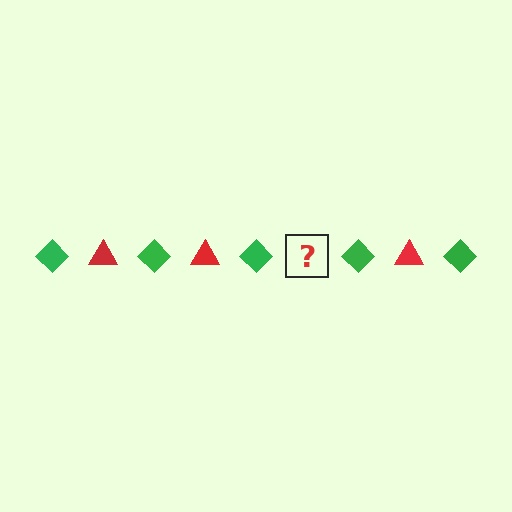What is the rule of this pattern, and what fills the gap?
The rule is that the pattern alternates between green diamond and red triangle. The gap should be filled with a red triangle.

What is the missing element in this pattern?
The missing element is a red triangle.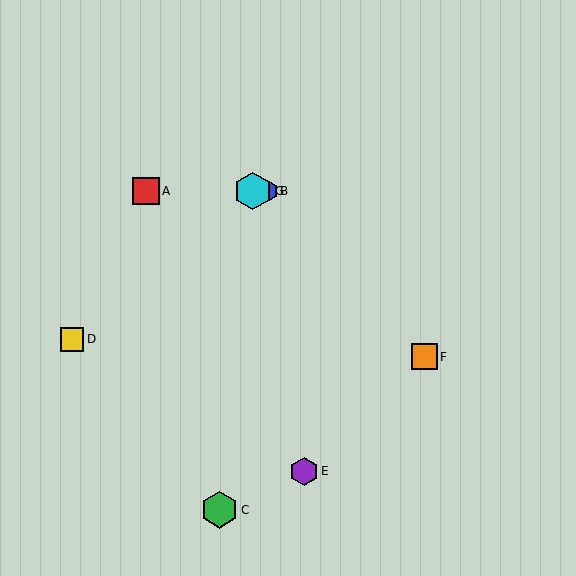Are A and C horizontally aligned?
No, A is at y≈191 and C is at y≈510.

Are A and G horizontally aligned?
Yes, both are at y≈191.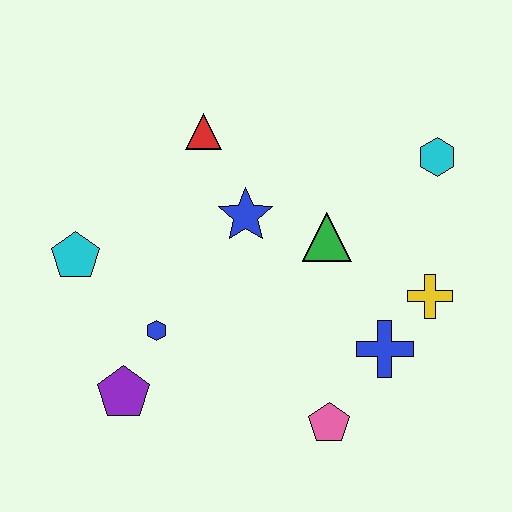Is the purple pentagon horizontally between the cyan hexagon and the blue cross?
No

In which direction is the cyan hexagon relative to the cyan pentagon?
The cyan hexagon is to the right of the cyan pentagon.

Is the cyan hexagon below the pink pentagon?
No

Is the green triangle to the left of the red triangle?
No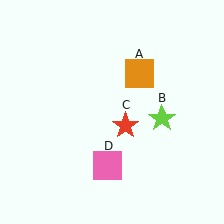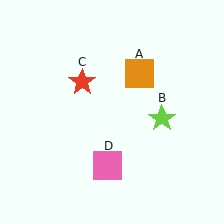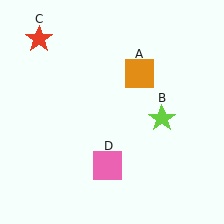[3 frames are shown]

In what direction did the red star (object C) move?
The red star (object C) moved up and to the left.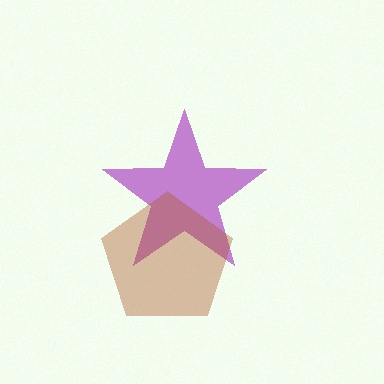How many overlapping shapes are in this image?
There are 2 overlapping shapes in the image.